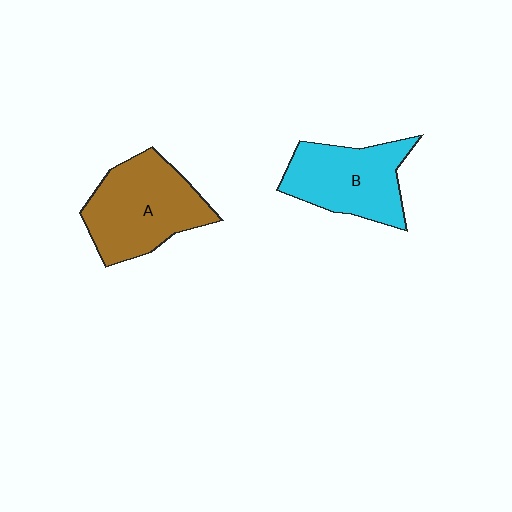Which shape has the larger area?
Shape A (brown).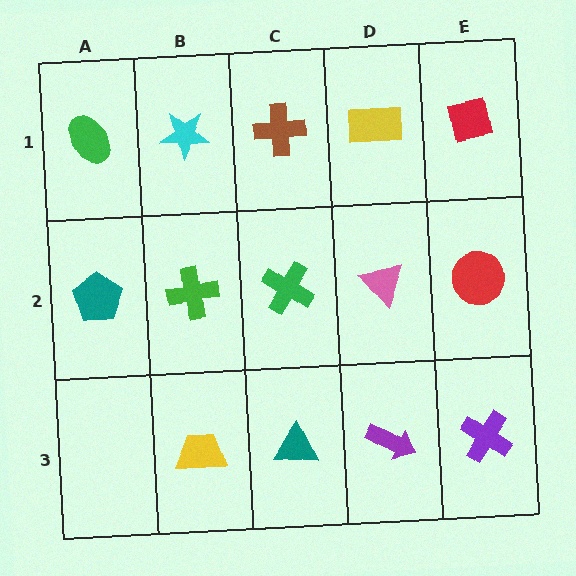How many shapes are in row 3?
4 shapes.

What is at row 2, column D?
A pink triangle.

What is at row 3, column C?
A teal triangle.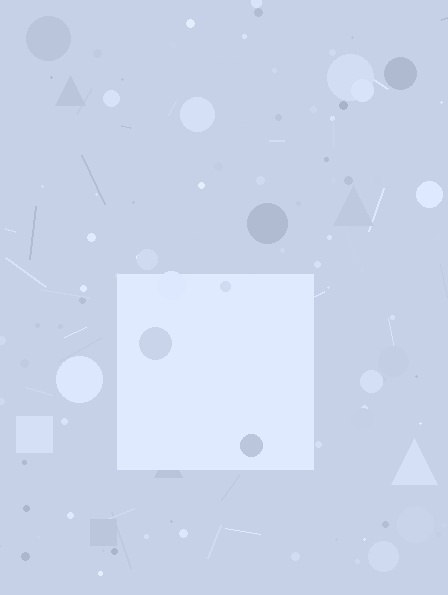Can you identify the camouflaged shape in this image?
The camouflaged shape is a square.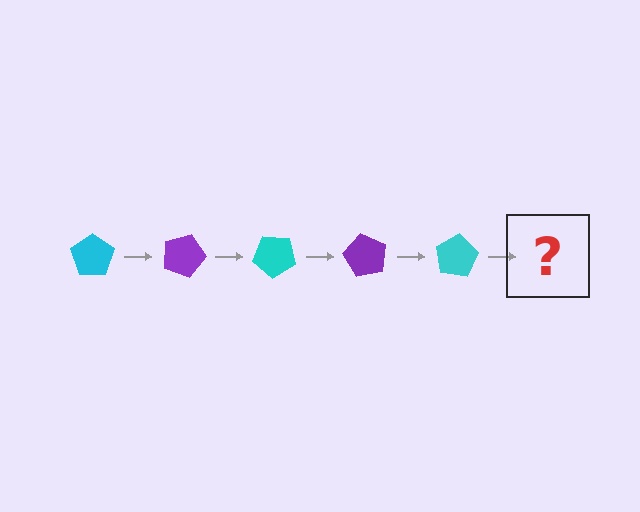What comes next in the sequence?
The next element should be a purple pentagon, rotated 100 degrees from the start.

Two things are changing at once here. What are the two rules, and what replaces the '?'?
The two rules are that it rotates 20 degrees each step and the color cycles through cyan and purple. The '?' should be a purple pentagon, rotated 100 degrees from the start.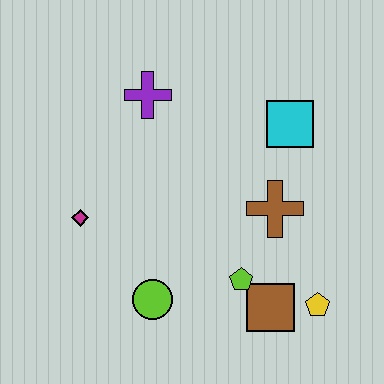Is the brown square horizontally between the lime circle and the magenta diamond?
No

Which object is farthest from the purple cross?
The yellow pentagon is farthest from the purple cross.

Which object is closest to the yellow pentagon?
The brown square is closest to the yellow pentagon.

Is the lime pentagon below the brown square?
No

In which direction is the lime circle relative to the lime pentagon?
The lime circle is to the left of the lime pentagon.